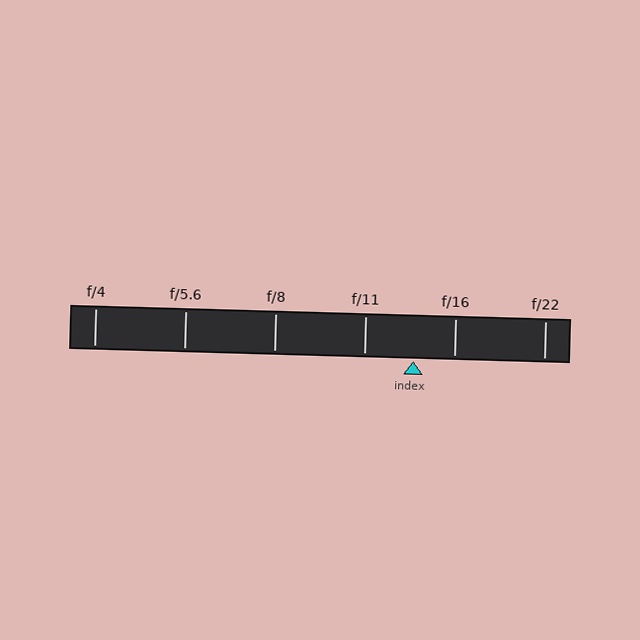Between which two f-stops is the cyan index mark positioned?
The index mark is between f/11 and f/16.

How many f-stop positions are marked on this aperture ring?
There are 6 f-stop positions marked.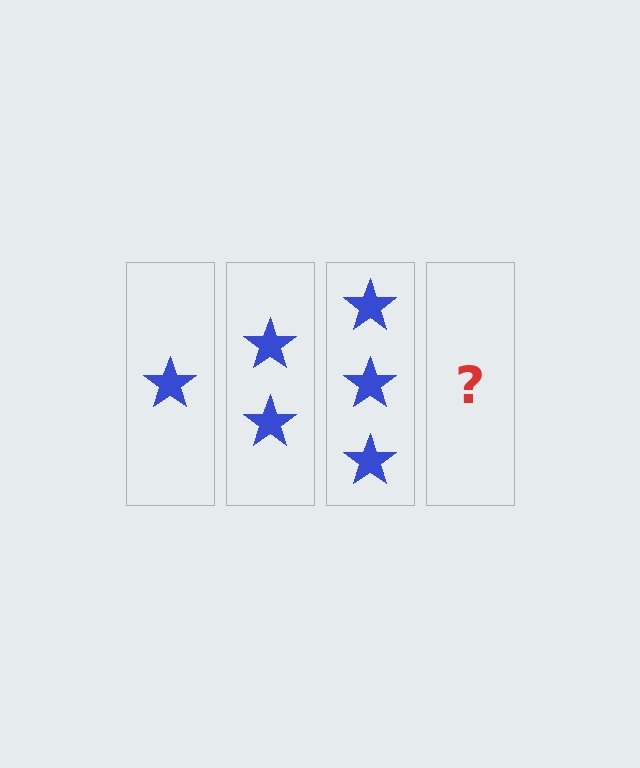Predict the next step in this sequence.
The next step is 4 stars.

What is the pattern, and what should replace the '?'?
The pattern is that each step adds one more star. The '?' should be 4 stars.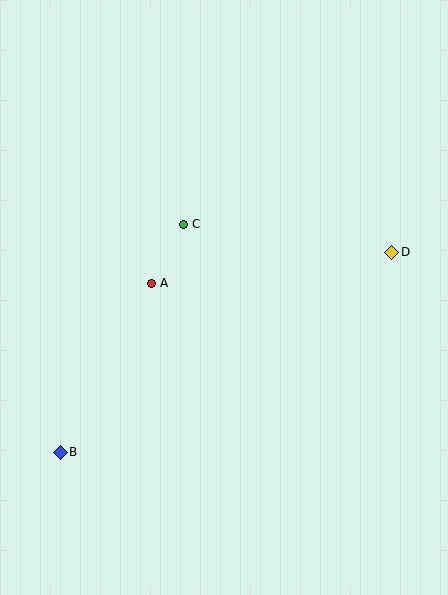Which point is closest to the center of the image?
Point A at (151, 283) is closest to the center.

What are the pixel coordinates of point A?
Point A is at (151, 283).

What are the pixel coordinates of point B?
Point B is at (60, 452).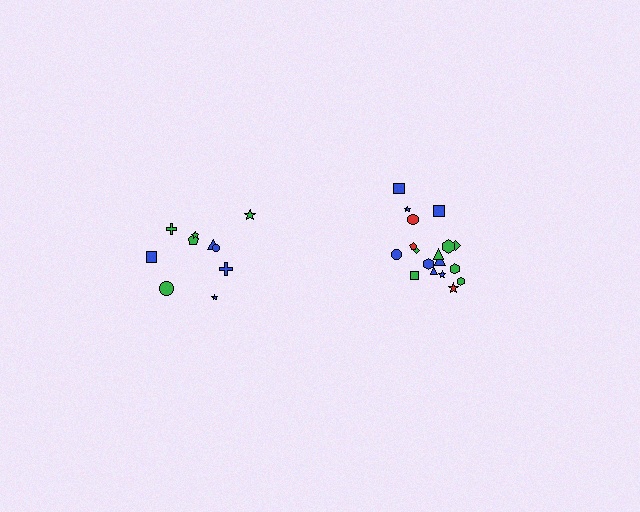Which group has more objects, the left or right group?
The right group.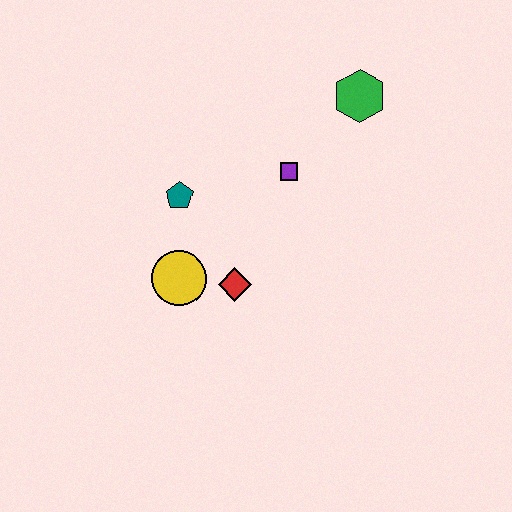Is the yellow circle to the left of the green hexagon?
Yes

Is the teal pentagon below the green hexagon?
Yes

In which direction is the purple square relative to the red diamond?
The purple square is above the red diamond.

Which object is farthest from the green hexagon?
The yellow circle is farthest from the green hexagon.